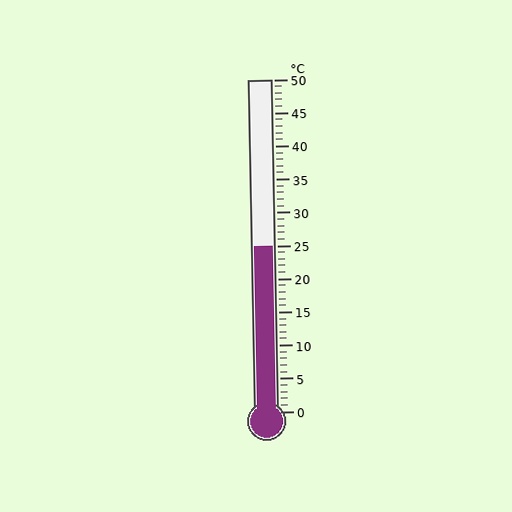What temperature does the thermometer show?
The thermometer shows approximately 25°C.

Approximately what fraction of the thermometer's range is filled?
The thermometer is filled to approximately 50% of its range.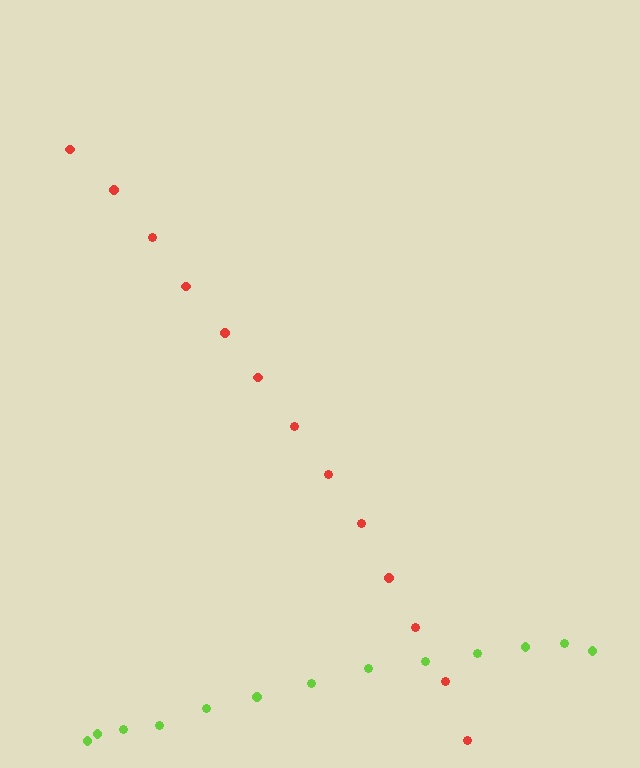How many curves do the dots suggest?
There are 2 distinct paths.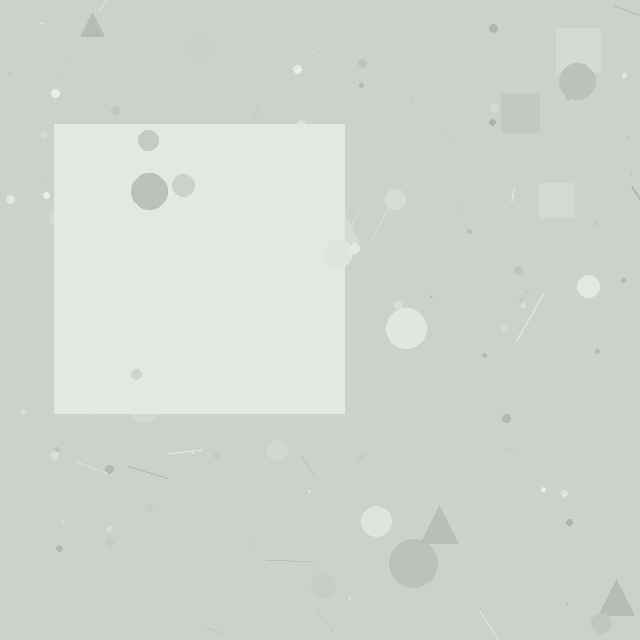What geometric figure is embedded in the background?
A square is embedded in the background.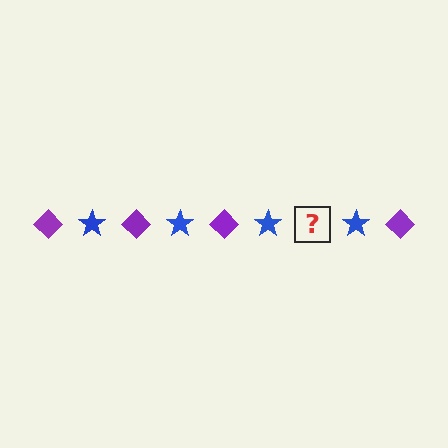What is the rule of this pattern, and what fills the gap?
The rule is that the pattern alternates between purple diamond and blue star. The gap should be filled with a purple diamond.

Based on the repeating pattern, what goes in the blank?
The blank should be a purple diamond.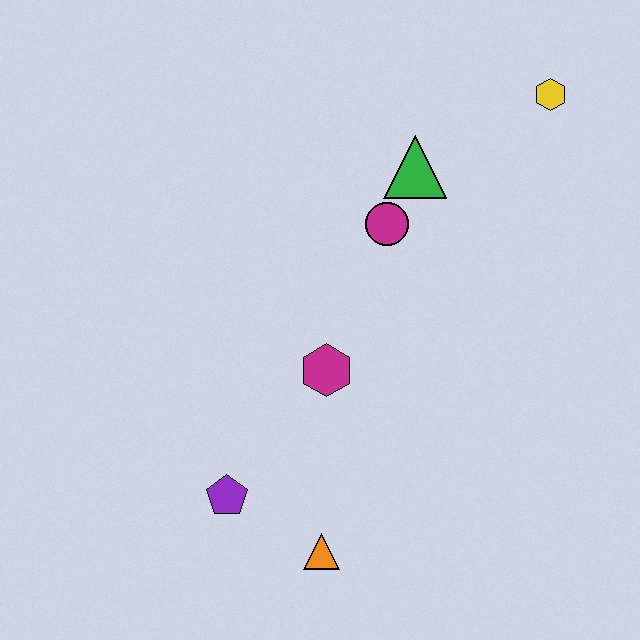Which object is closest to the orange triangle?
The purple pentagon is closest to the orange triangle.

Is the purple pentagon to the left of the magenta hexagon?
Yes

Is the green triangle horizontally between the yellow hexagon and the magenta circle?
Yes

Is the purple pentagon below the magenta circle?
Yes